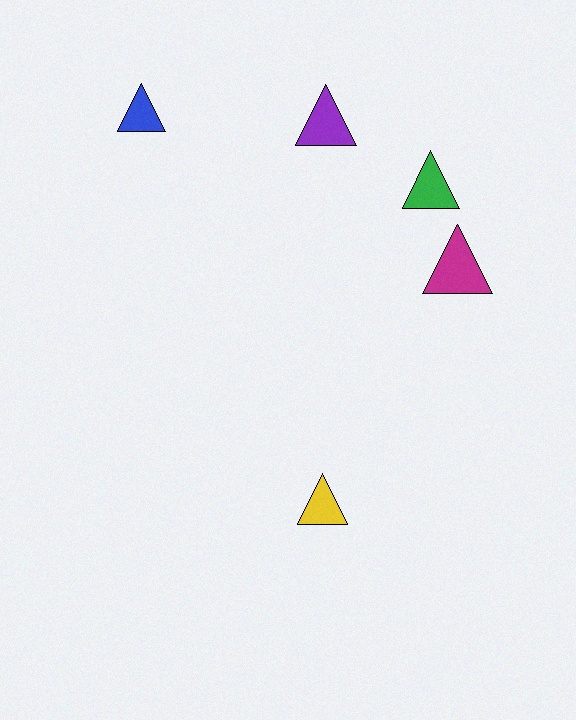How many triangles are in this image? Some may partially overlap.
There are 5 triangles.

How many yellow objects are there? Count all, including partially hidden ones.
There is 1 yellow object.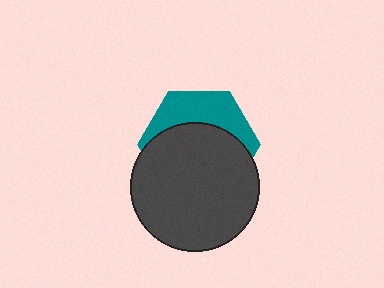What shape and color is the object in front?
The object in front is a dark gray circle.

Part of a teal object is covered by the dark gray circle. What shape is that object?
It is a hexagon.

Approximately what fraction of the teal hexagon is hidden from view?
Roughly 64% of the teal hexagon is hidden behind the dark gray circle.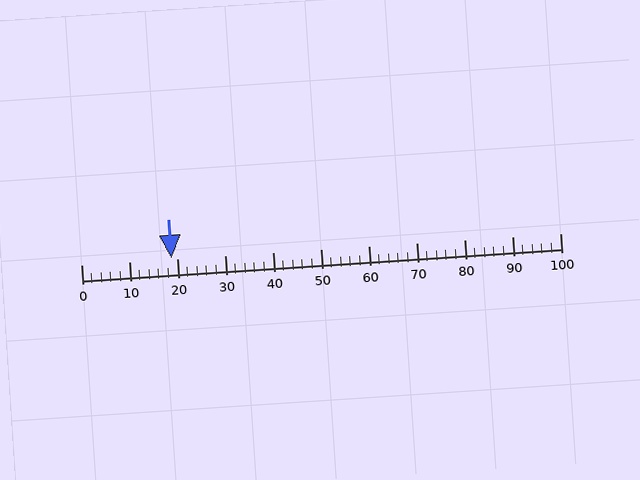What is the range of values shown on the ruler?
The ruler shows values from 0 to 100.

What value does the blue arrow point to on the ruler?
The blue arrow points to approximately 19.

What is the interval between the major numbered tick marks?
The major tick marks are spaced 10 units apart.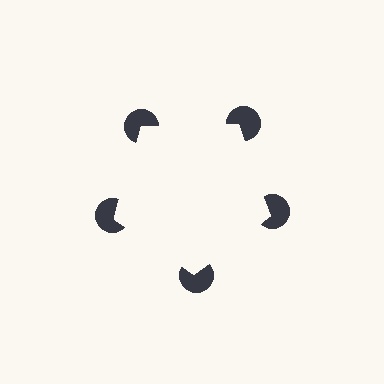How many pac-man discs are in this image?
There are 5 — one at each vertex of the illusory pentagon.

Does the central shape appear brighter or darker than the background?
It typically appears slightly brighter than the background, even though no actual brightness change is drawn.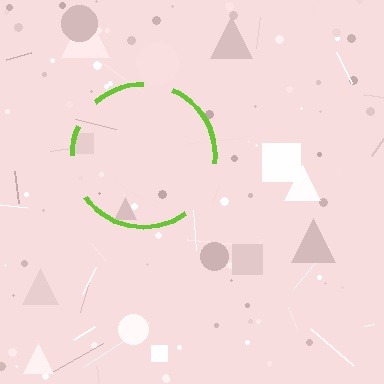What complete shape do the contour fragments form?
The contour fragments form a circle.